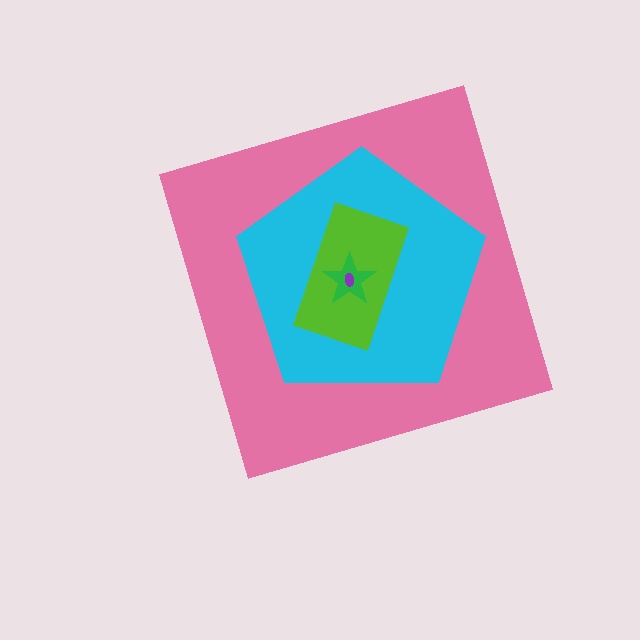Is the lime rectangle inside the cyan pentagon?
Yes.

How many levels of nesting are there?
5.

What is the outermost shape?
The pink diamond.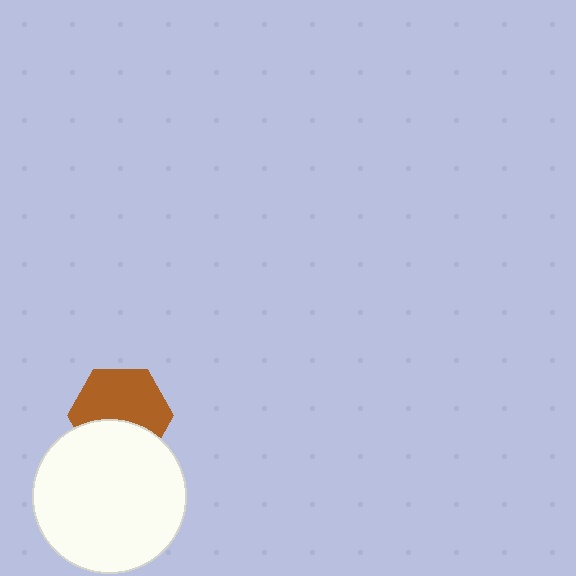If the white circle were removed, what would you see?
You would see the complete brown hexagon.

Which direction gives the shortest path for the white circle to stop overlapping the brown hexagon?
Moving down gives the shortest separation.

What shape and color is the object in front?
The object in front is a white circle.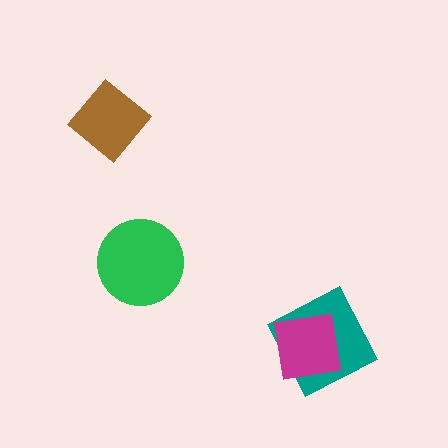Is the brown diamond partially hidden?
No, no other shape covers it.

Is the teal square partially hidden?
Yes, it is partially covered by another shape.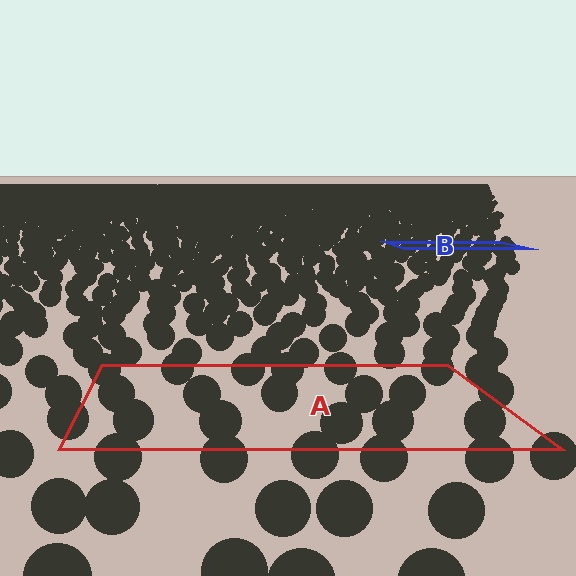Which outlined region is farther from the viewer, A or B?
Region B is farther from the viewer — the texture elements inside it appear smaller and more densely packed.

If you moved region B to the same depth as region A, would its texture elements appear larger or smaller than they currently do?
They would appear larger. At a closer depth, the same texture elements are projected at a bigger on-screen size.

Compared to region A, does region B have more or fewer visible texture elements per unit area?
Region B has more texture elements per unit area — they are packed more densely because it is farther away.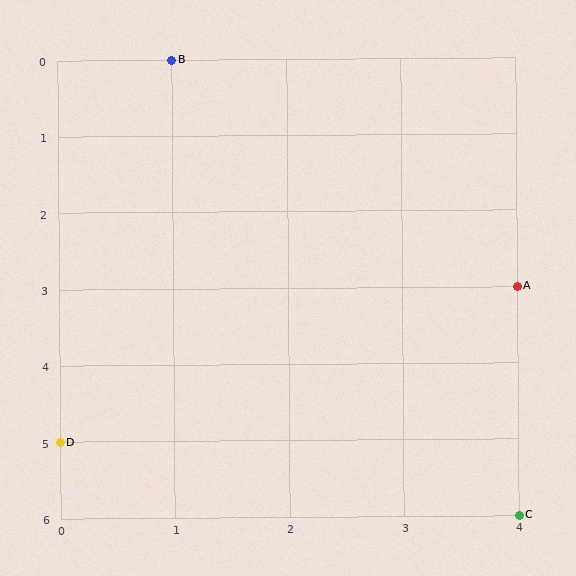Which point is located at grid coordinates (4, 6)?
Point C is at (4, 6).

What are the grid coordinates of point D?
Point D is at grid coordinates (0, 5).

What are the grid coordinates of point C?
Point C is at grid coordinates (4, 6).